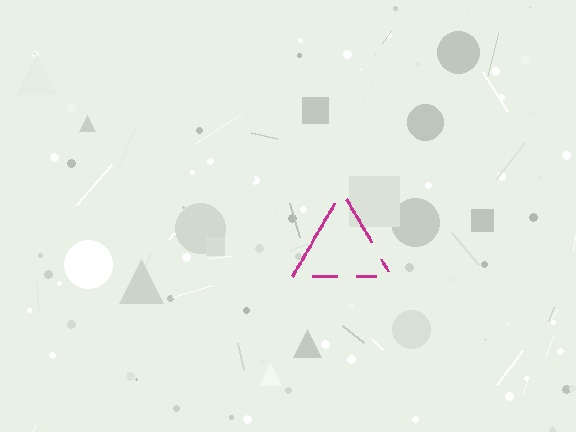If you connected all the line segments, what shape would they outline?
They would outline a triangle.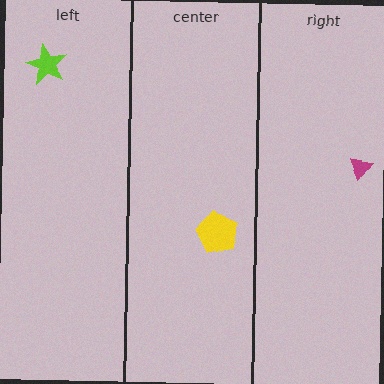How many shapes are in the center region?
1.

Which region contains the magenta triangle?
The right region.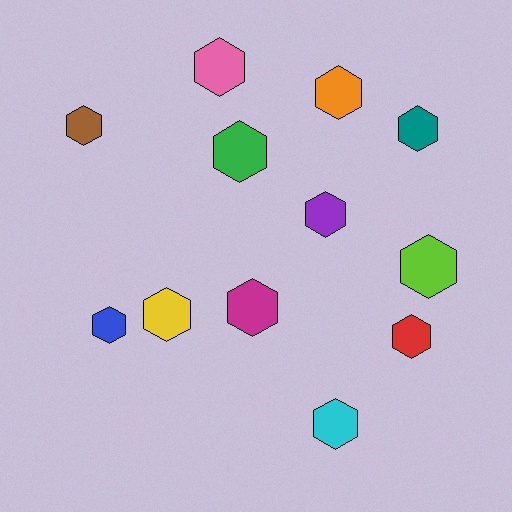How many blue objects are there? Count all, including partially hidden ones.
There is 1 blue object.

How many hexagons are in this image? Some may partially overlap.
There are 12 hexagons.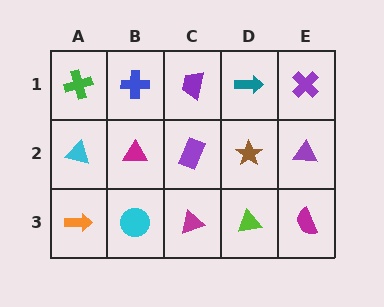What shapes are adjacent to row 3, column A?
A cyan triangle (row 2, column A), a cyan circle (row 3, column B).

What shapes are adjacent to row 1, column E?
A purple triangle (row 2, column E), a teal arrow (row 1, column D).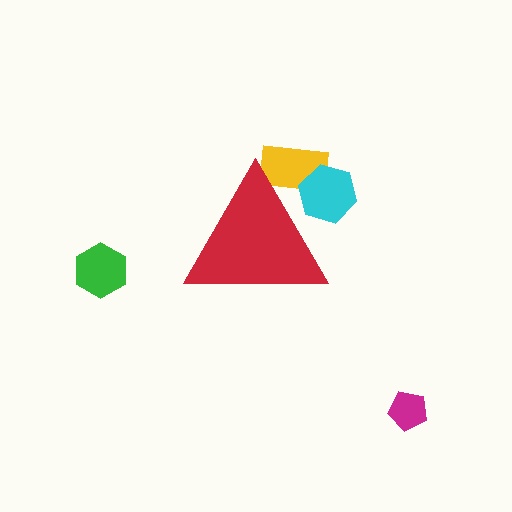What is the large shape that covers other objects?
A red triangle.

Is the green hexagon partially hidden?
No, the green hexagon is fully visible.